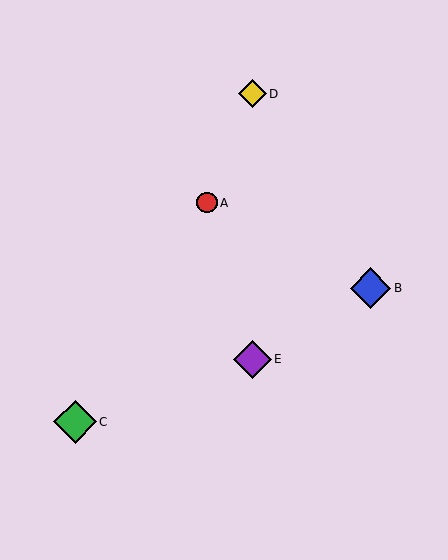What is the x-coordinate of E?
Object E is at x≈252.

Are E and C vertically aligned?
No, E is at x≈252 and C is at x≈75.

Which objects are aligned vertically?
Objects D, E are aligned vertically.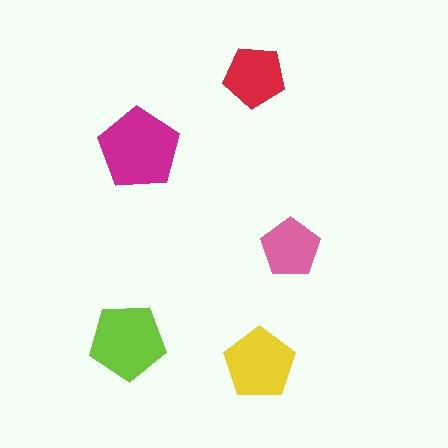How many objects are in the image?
There are 5 objects in the image.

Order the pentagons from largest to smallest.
the magenta one, the lime one, the yellow one, the red one, the pink one.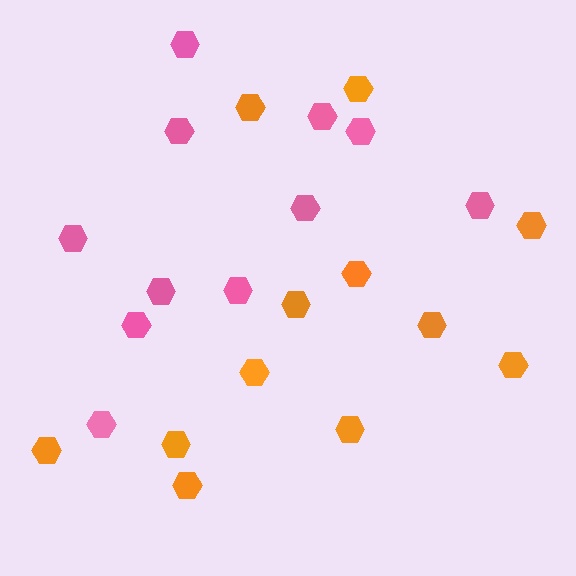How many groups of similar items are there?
There are 2 groups: one group of pink hexagons (11) and one group of orange hexagons (12).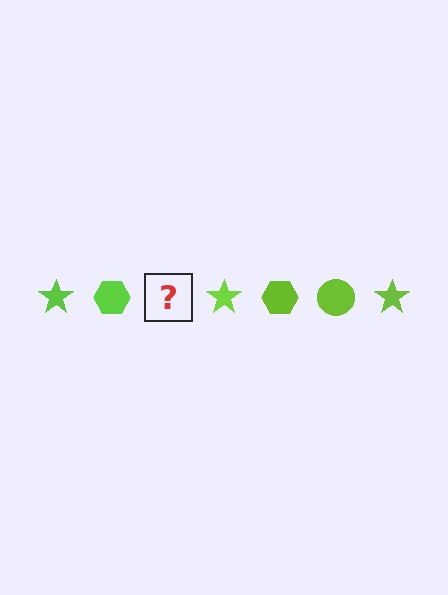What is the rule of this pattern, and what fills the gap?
The rule is that the pattern cycles through star, hexagon, circle shapes in lime. The gap should be filled with a lime circle.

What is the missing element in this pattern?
The missing element is a lime circle.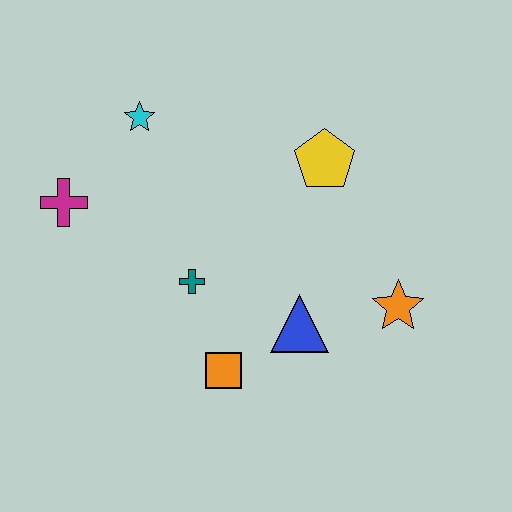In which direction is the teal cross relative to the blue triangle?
The teal cross is to the left of the blue triangle.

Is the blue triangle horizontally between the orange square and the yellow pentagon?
Yes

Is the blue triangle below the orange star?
Yes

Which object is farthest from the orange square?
The cyan star is farthest from the orange square.